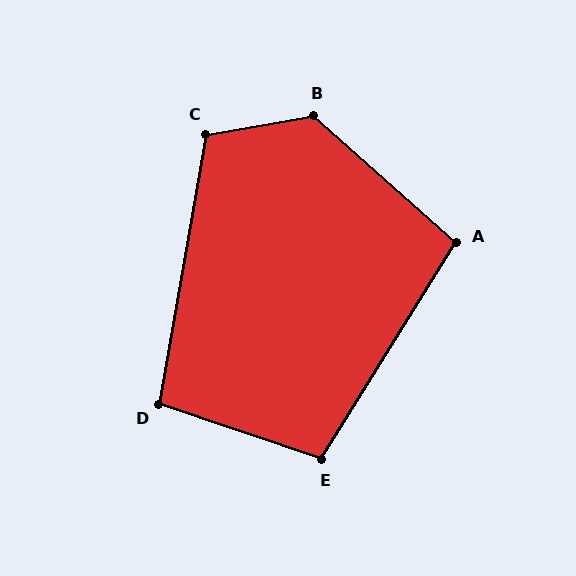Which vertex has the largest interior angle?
B, at approximately 128 degrees.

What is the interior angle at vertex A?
Approximately 100 degrees (obtuse).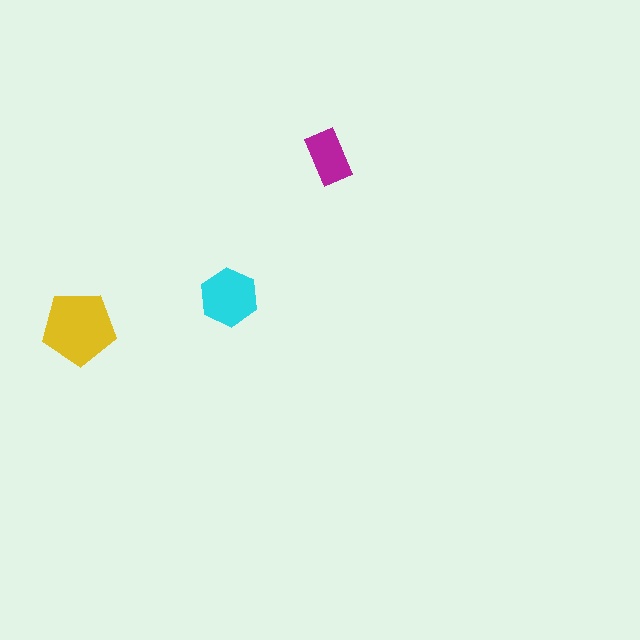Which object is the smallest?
The magenta rectangle.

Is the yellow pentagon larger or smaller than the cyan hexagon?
Larger.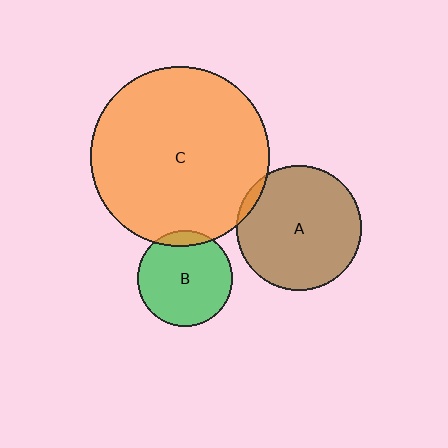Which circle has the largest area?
Circle C (orange).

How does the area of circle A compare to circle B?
Approximately 1.7 times.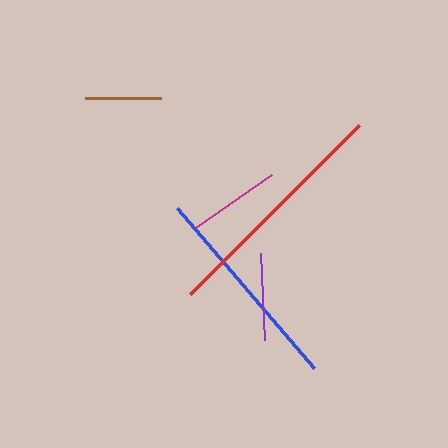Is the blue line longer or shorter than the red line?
The red line is longer than the blue line.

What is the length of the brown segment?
The brown segment is approximately 77 pixels long.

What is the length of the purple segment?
The purple segment is approximately 87 pixels long.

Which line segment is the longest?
The red line is the longest at approximately 240 pixels.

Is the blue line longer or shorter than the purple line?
The blue line is longer than the purple line.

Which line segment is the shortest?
The brown line is the shortest at approximately 77 pixels.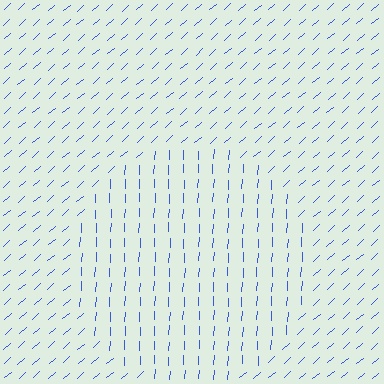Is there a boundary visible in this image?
Yes, there is a texture boundary formed by a change in line orientation.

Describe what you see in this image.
The image is filled with small blue line segments. A circle region in the image has lines oriented differently from the surrounding lines, creating a visible texture boundary.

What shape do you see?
I see a circle.